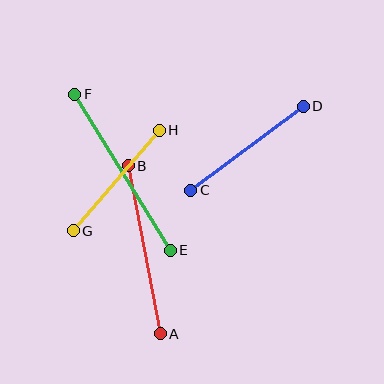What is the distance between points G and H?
The distance is approximately 132 pixels.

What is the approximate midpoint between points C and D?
The midpoint is at approximately (247, 148) pixels.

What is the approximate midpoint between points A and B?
The midpoint is at approximately (144, 250) pixels.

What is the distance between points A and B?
The distance is approximately 171 pixels.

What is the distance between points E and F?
The distance is approximately 183 pixels.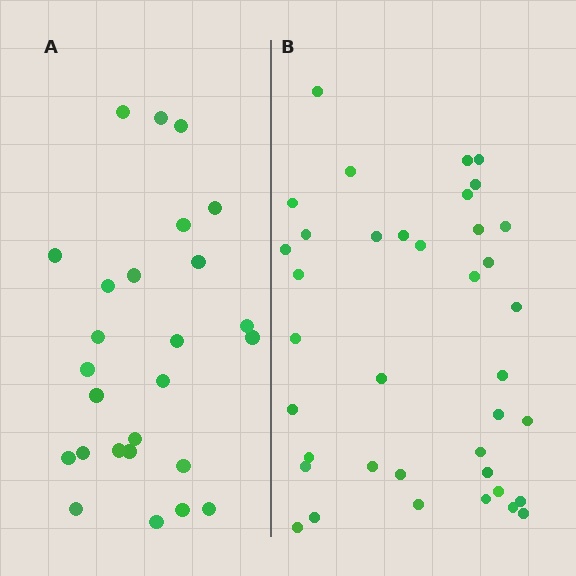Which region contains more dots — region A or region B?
Region B (the right region) has more dots.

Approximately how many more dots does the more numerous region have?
Region B has roughly 12 or so more dots than region A.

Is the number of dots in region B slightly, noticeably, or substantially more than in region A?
Region B has substantially more. The ratio is roughly 1.5 to 1.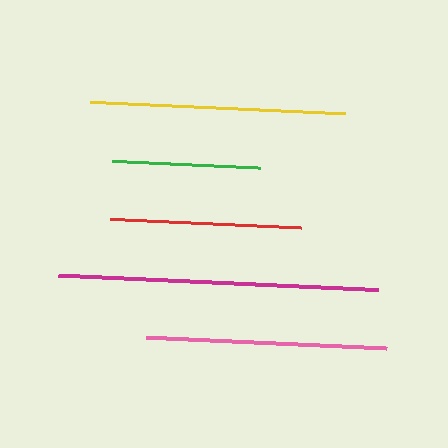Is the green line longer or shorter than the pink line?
The pink line is longer than the green line.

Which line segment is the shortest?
The green line is the shortest at approximately 148 pixels.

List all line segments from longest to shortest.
From longest to shortest: magenta, yellow, pink, red, green.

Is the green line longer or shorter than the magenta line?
The magenta line is longer than the green line.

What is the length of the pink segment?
The pink segment is approximately 241 pixels long.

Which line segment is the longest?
The magenta line is the longest at approximately 320 pixels.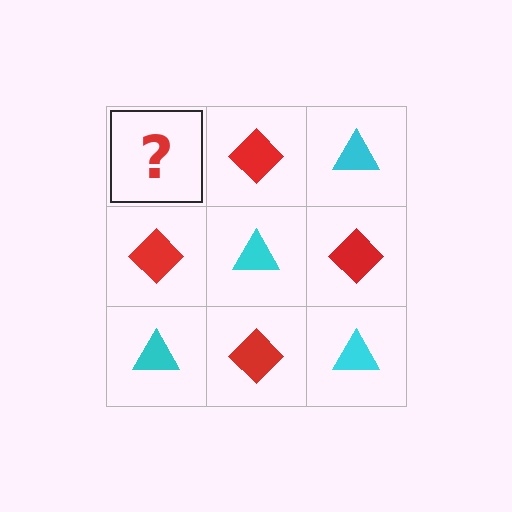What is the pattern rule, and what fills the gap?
The rule is that it alternates cyan triangle and red diamond in a checkerboard pattern. The gap should be filled with a cyan triangle.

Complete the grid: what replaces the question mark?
The question mark should be replaced with a cyan triangle.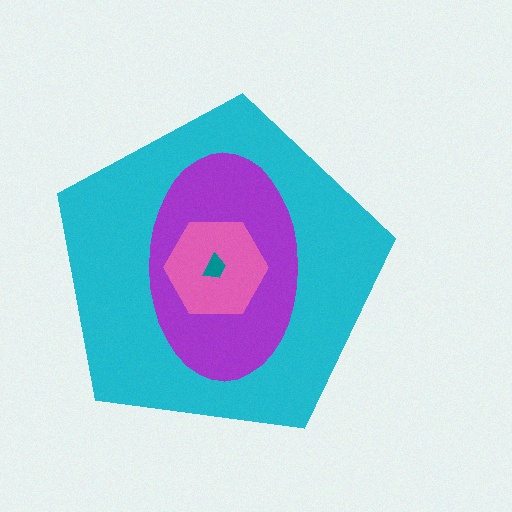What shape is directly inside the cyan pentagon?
The purple ellipse.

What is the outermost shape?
The cyan pentagon.